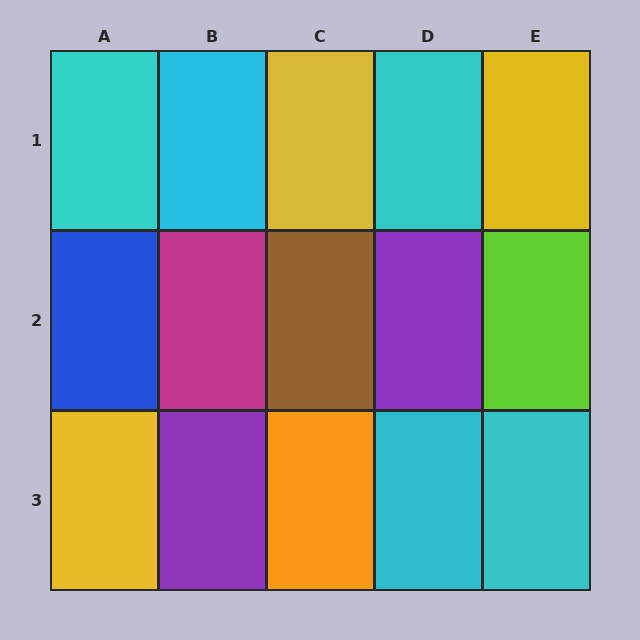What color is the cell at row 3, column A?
Yellow.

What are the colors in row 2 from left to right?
Blue, magenta, brown, purple, lime.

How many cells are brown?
1 cell is brown.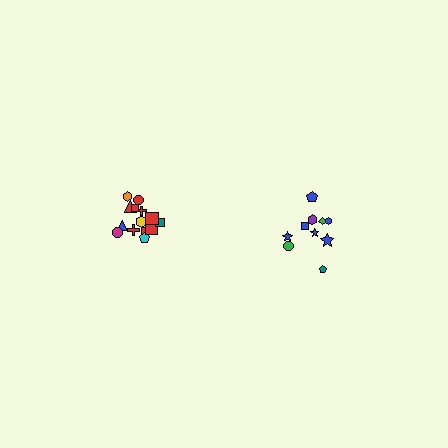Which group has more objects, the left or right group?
The left group.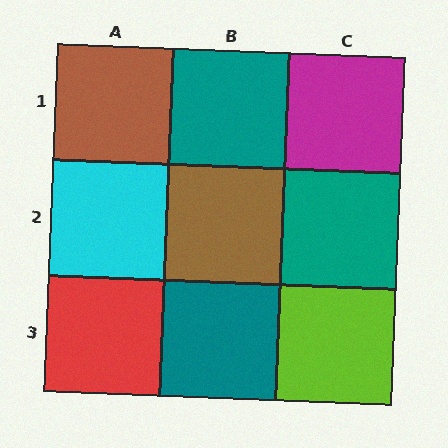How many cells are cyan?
1 cell is cyan.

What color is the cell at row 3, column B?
Teal.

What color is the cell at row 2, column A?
Cyan.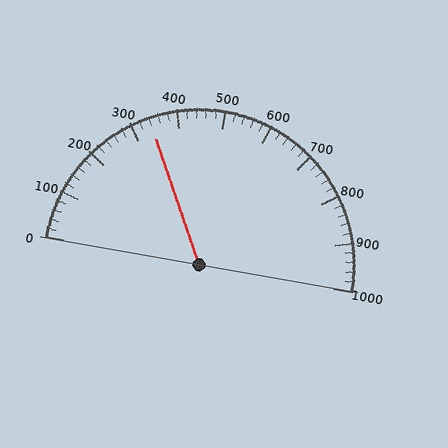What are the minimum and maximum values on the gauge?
The gauge ranges from 0 to 1000.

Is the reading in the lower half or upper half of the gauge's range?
The reading is in the lower half of the range (0 to 1000).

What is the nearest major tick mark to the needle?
The nearest major tick mark is 300.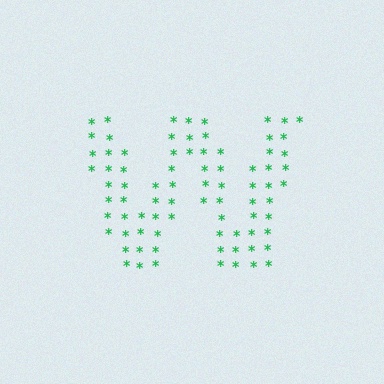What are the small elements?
The small elements are asterisks.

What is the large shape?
The large shape is the letter W.